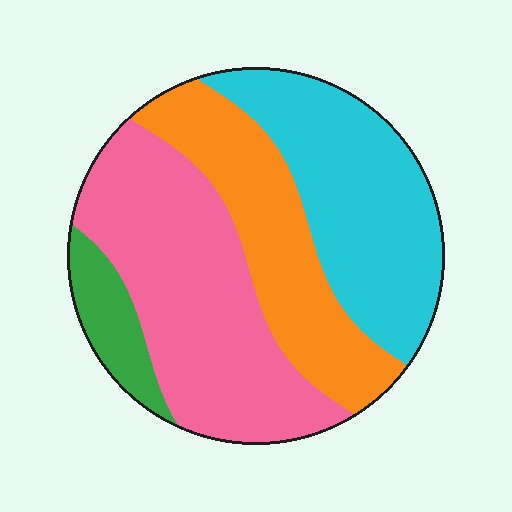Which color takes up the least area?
Green, at roughly 10%.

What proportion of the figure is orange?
Orange covers about 25% of the figure.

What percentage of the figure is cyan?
Cyan covers 30% of the figure.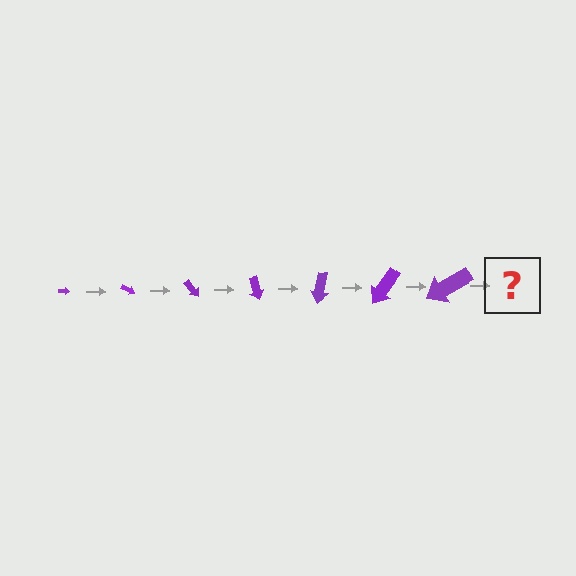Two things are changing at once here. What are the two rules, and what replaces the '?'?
The two rules are that the arrow grows larger each step and it rotates 25 degrees each step. The '?' should be an arrow, larger than the previous one and rotated 175 degrees from the start.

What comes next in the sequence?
The next element should be an arrow, larger than the previous one and rotated 175 degrees from the start.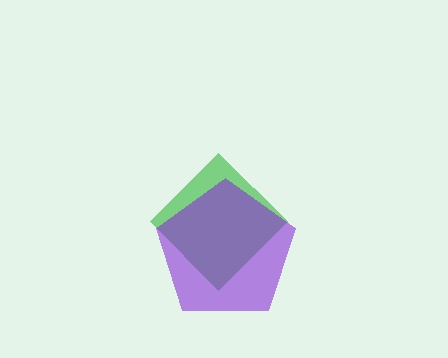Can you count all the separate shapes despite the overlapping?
Yes, there are 2 separate shapes.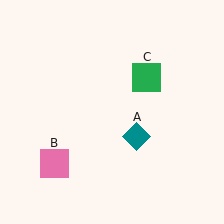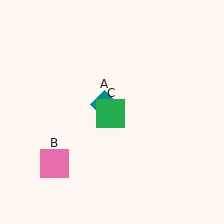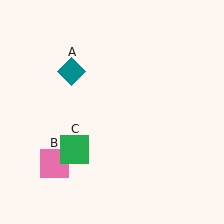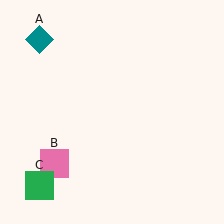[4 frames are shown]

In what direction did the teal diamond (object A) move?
The teal diamond (object A) moved up and to the left.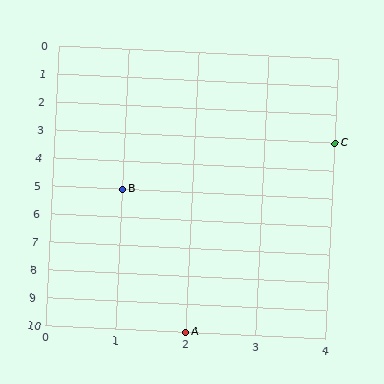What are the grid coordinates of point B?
Point B is at grid coordinates (1, 5).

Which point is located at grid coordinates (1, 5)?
Point B is at (1, 5).